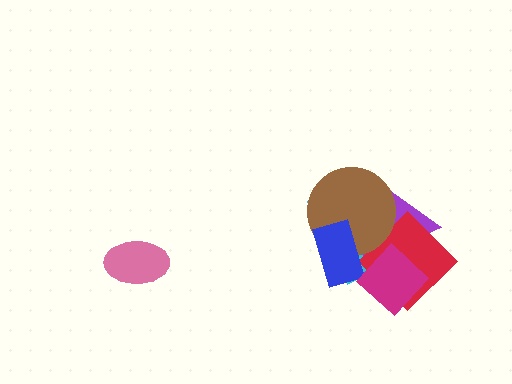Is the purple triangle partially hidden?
Yes, it is partially covered by another shape.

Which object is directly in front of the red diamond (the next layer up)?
The brown circle is directly in front of the red diamond.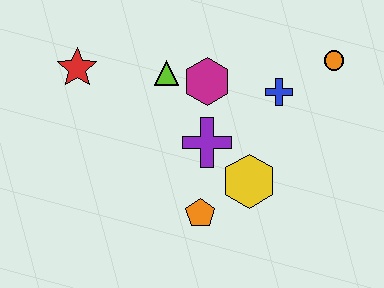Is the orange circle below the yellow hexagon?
No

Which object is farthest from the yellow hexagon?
The red star is farthest from the yellow hexagon.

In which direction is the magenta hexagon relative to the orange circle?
The magenta hexagon is to the left of the orange circle.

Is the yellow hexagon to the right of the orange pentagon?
Yes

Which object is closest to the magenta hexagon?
The lime triangle is closest to the magenta hexagon.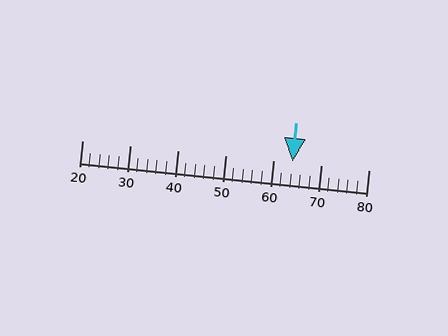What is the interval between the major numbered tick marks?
The major tick marks are spaced 10 units apart.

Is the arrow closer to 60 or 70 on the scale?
The arrow is closer to 60.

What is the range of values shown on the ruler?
The ruler shows values from 20 to 80.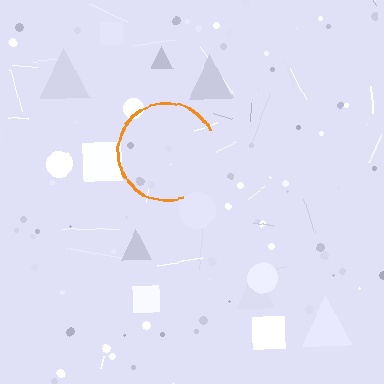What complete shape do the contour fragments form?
The contour fragments form a circle.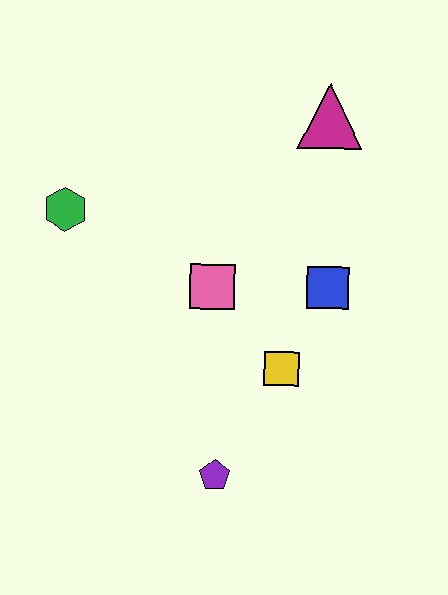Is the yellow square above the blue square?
No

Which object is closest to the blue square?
The yellow square is closest to the blue square.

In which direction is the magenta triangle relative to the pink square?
The magenta triangle is above the pink square.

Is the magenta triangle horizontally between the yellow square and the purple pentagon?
No